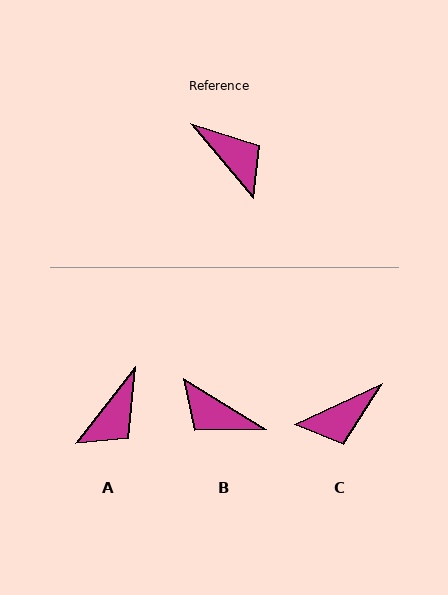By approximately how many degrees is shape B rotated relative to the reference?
Approximately 162 degrees clockwise.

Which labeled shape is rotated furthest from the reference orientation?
B, about 162 degrees away.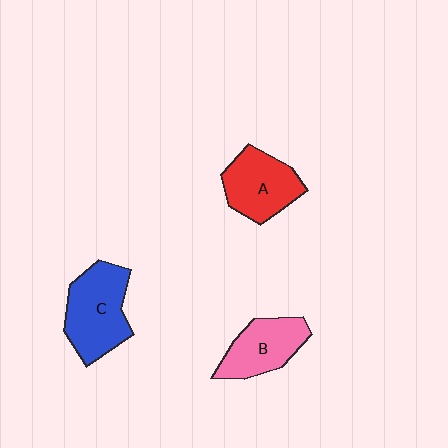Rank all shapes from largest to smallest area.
From largest to smallest: C (blue), A (red), B (pink).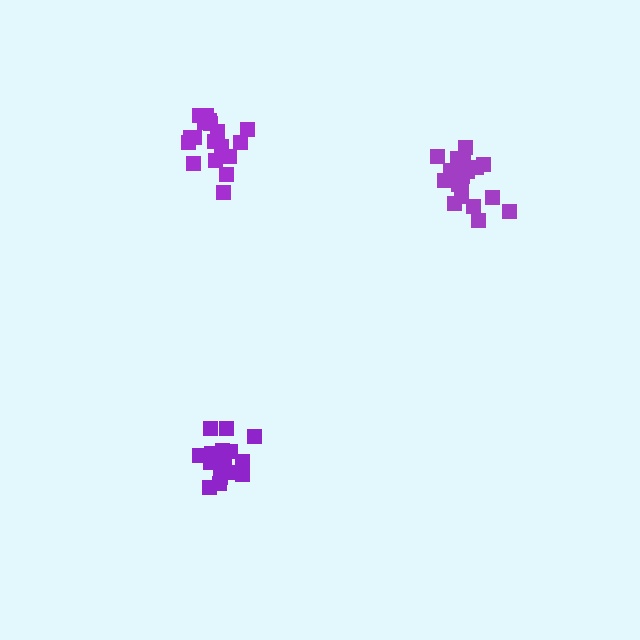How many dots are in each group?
Group 1: 18 dots, Group 2: 18 dots, Group 3: 21 dots (57 total).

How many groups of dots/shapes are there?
There are 3 groups.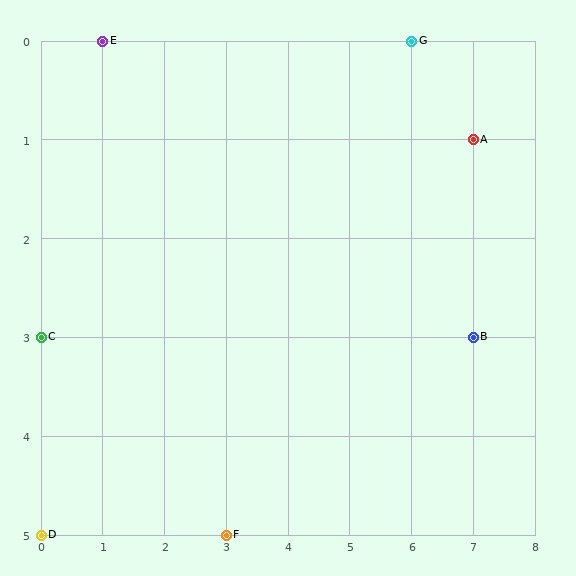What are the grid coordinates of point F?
Point F is at grid coordinates (3, 5).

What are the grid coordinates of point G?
Point G is at grid coordinates (6, 0).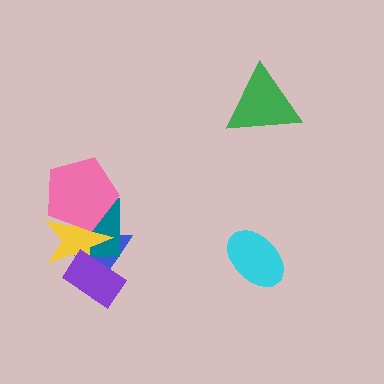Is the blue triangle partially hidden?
Yes, it is partially covered by another shape.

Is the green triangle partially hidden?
No, no other shape covers it.